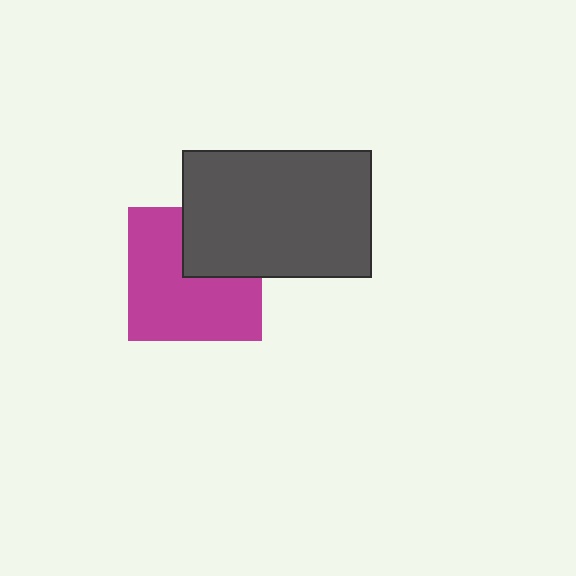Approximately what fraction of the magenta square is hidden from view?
Roughly 31% of the magenta square is hidden behind the dark gray rectangle.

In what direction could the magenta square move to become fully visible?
The magenta square could move toward the lower-left. That would shift it out from behind the dark gray rectangle entirely.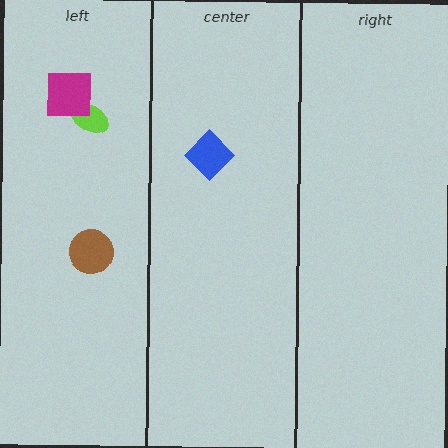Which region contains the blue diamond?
The center region.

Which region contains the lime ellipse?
The left region.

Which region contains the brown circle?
The left region.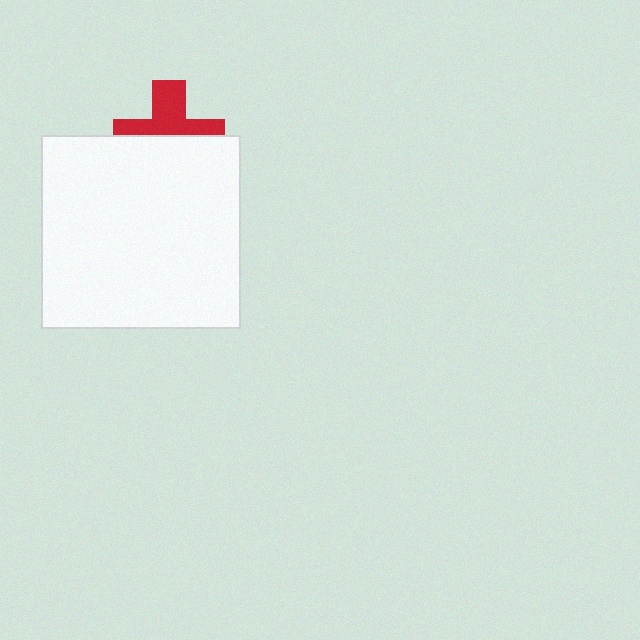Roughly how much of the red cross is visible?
About half of it is visible (roughly 49%).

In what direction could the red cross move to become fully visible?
The red cross could move up. That would shift it out from behind the white rectangle entirely.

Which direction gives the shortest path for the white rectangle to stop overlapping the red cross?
Moving down gives the shortest separation.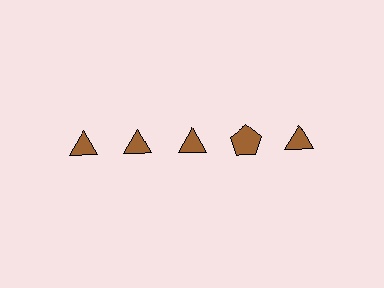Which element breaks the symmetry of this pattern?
The brown pentagon in the top row, second from right column breaks the symmetry. All other shapes are brown triangles.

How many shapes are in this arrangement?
There are 5 shapes arranged in a grid pattern.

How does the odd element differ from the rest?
It has a different shape: pentagon instead of triangle.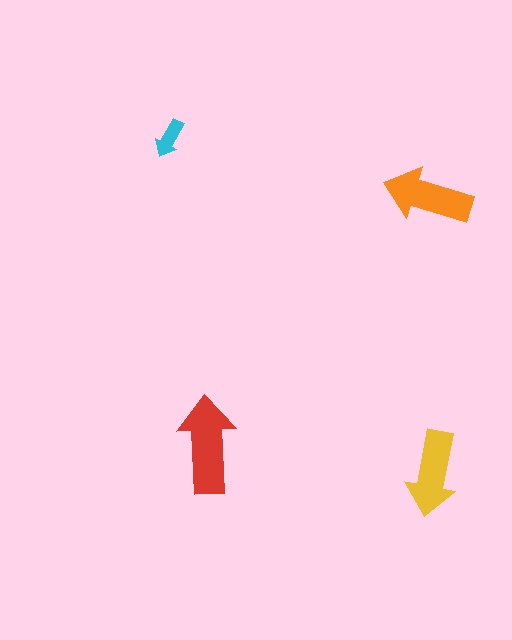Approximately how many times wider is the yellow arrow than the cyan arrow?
About 2 times wider.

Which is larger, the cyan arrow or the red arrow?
The red one.